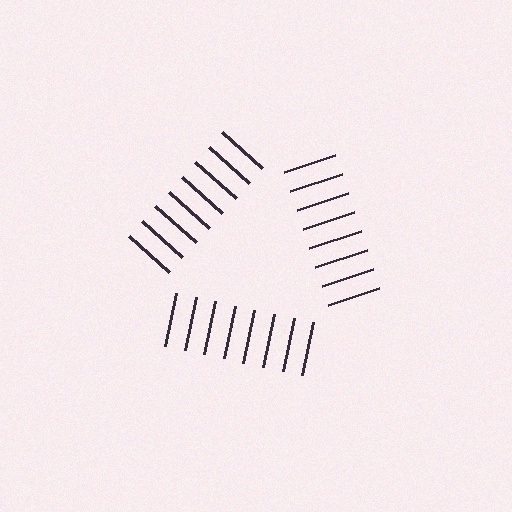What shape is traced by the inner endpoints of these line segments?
An illusory triangle — the line segments terminate on its edges but no continuous stroke is drawn.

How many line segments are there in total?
24 — 8 along each of the 3 edges.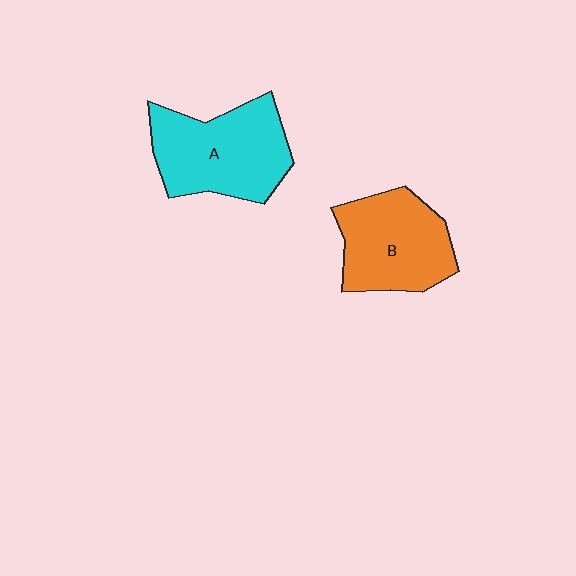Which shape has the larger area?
Shape A (cyan).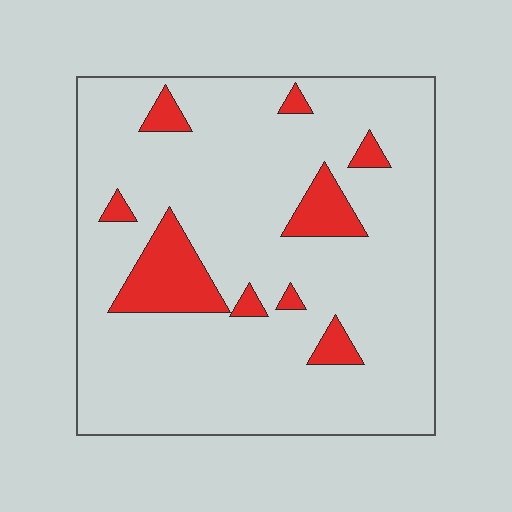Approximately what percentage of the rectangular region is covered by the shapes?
Approximately 15%.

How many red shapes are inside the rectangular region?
9.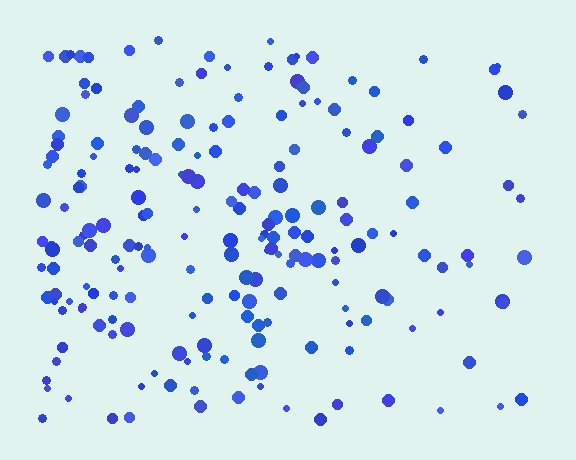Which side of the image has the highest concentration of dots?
The left.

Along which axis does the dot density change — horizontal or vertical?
Horizontal.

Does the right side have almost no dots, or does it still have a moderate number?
Still a moderate number, just noticeably fewer than the left.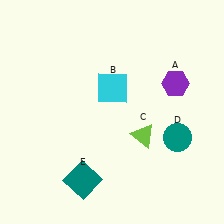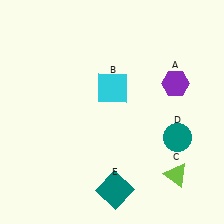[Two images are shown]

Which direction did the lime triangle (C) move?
The lime triangle (C) moved down.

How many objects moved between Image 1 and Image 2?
2 objects moved between the two images.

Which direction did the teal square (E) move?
The teal square (E) moved right.